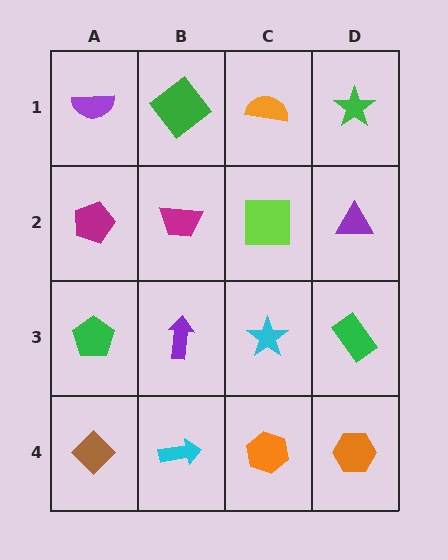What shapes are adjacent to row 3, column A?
A magenta pentagon (row 2, column A), a brown diamond (row 4, column A), a purple arrow (row 3, column B).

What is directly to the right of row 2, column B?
A lime square.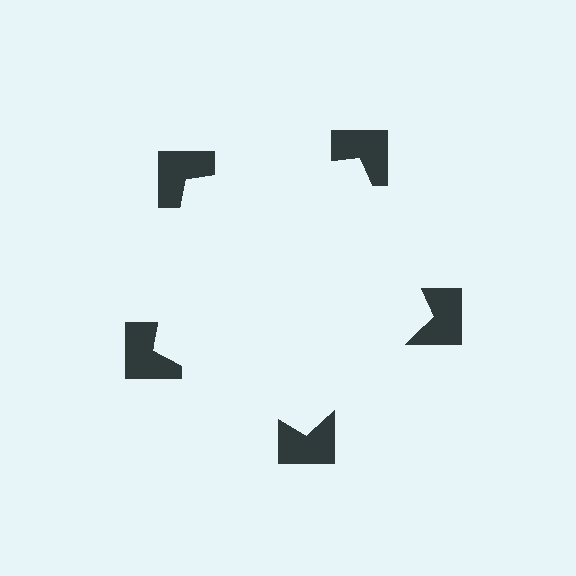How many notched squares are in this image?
There are 5 — one at each vertex of the illusory pentagon.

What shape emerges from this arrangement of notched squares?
An illusory pentagon — its edges are inferred from the aligned wedge cuts in the notched squares, not physically drawn.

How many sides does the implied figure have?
5 sides.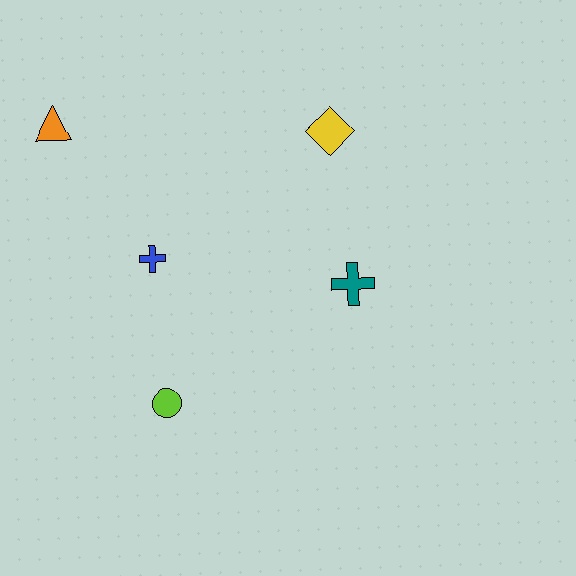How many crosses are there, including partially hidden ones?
There are 2 crosses.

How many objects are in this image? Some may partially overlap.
There are 5 objects.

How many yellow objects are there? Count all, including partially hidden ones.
There is 1 yellow object.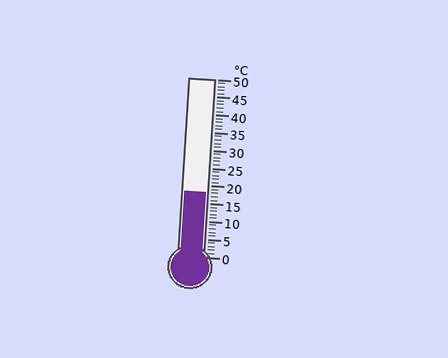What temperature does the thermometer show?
The thermometer shows approximately 18°C.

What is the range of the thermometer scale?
The thermometer scale ranges from 0°C to 50°C.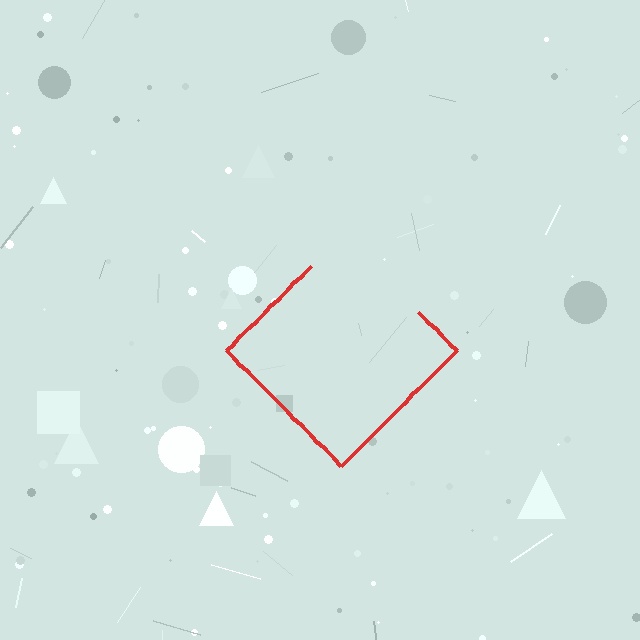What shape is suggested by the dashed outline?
The dashed outline suggests a diamond.